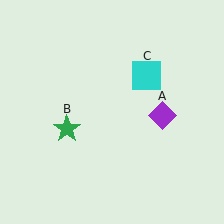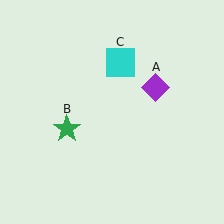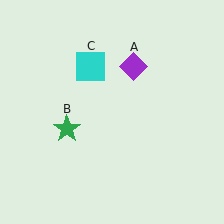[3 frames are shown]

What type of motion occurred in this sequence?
The purple diamond (object A), cyan square (object C) rotated counterclockwise around the center of the scene.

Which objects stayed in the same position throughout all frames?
Green star (object B) remained stationary.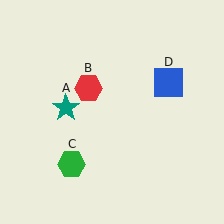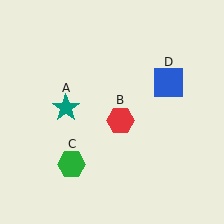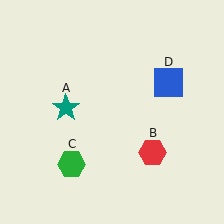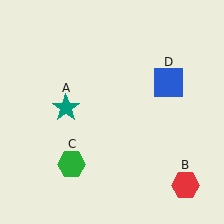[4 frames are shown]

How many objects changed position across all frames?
1 object changed position: red hexagon (object B).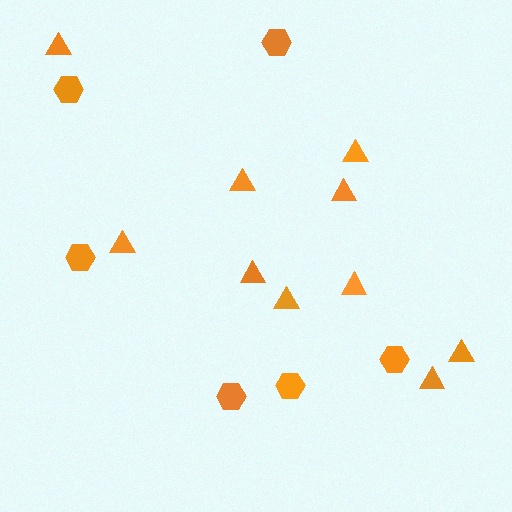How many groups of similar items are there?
There are 2 groups: one group of hexagons (6) and one group of triangles (10).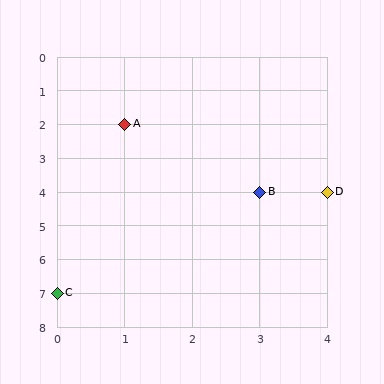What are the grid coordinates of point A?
Point A is at grid coordinates (1, 2).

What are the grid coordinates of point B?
Point B is at grid coordinates (3, 4).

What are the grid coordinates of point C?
Point C is at grid coordinates (0, 7).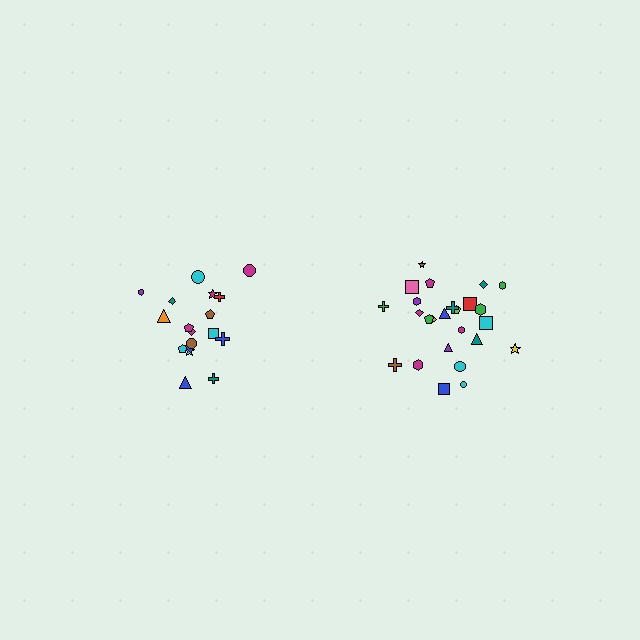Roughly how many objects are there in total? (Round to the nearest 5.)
Roughly 45 objects in total.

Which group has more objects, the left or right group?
The right group.